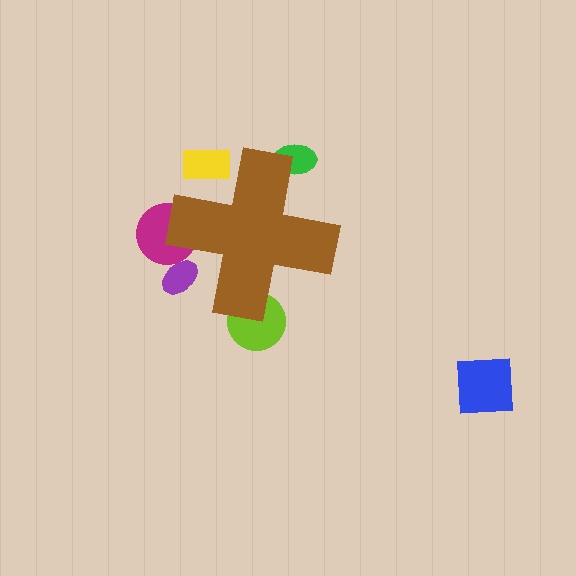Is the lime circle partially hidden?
Yes, the lime circle is partially hidden behind the brown cross.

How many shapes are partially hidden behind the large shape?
5 shapes are partially hidden.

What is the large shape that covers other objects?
A brown cross.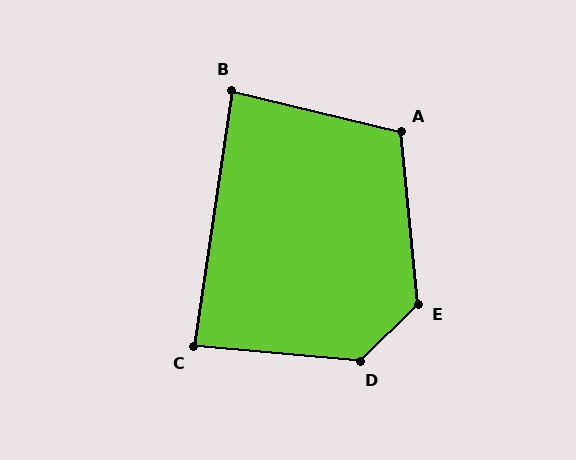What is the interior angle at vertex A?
Approximately 109 degrees (obtuse).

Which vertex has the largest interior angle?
D, at approximately 130 degrees.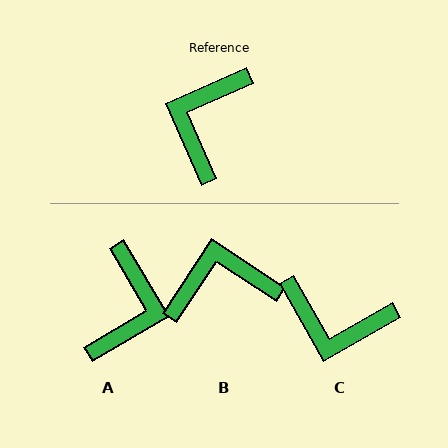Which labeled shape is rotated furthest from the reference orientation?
A, about 173 degrees away.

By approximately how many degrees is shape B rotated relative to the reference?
Approximately 57 degrees clockwise.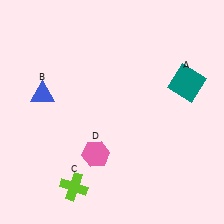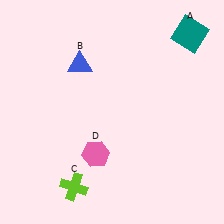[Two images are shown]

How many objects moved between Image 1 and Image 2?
2 objects moved between the two images.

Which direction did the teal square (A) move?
The teal square (A) moved up.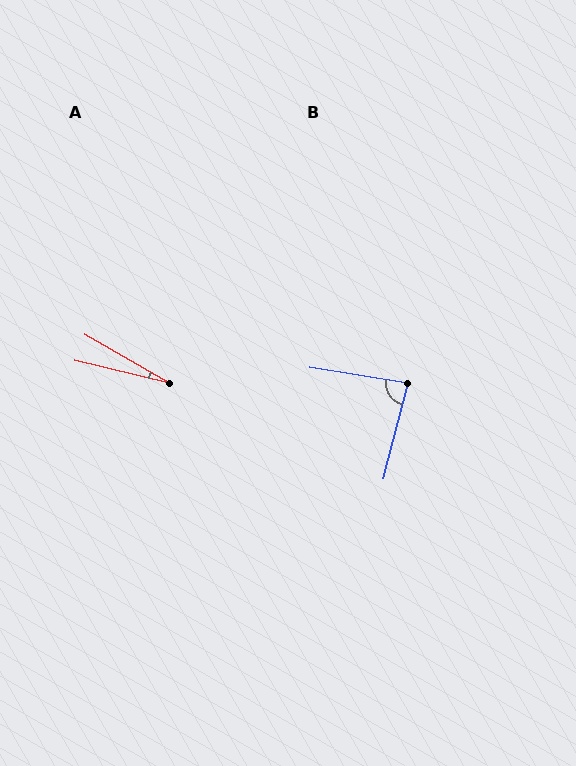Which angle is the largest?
B, at approximately 85 degrees.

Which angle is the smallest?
A, at approximately 17 degrees.